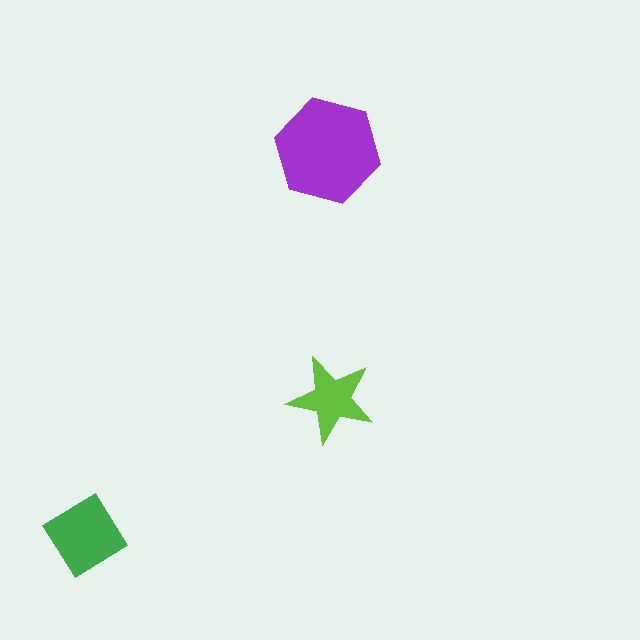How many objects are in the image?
There are 3 objects in the image.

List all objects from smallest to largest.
The lime star, the green diamond, the purple hexagon.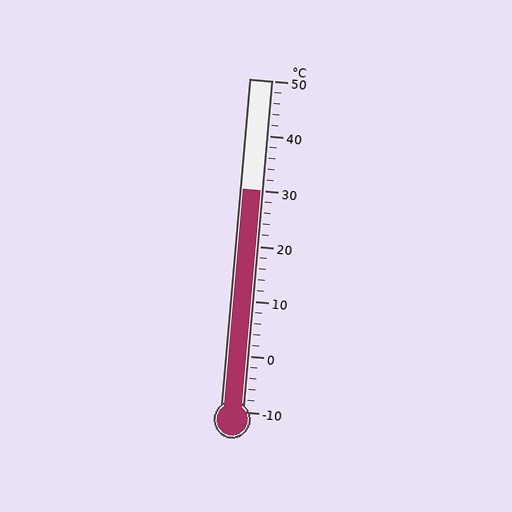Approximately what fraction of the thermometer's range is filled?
The thermometer is filled to approximately 65% of its range.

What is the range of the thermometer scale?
The thermometer scale ranges from -10°C to 50°C.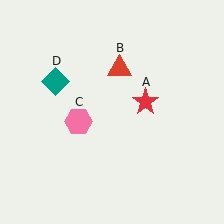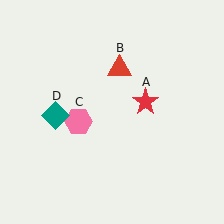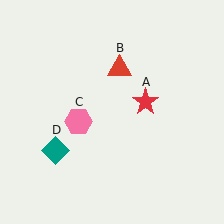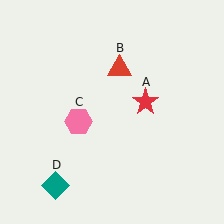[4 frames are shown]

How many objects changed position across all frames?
1 object changed position: teal diamond (object D).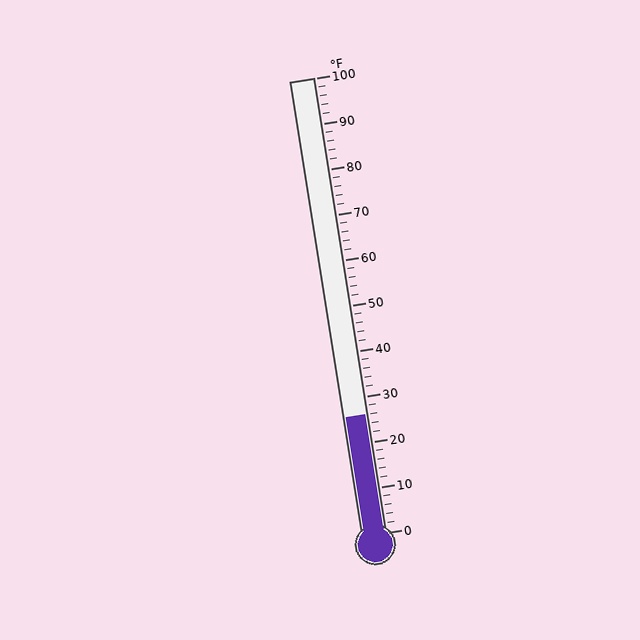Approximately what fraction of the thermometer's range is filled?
The thermometer is filled to approximately 25% of its range.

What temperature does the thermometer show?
The thermometer shows approximately 26°F.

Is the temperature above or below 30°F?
The temperature is below 30°F.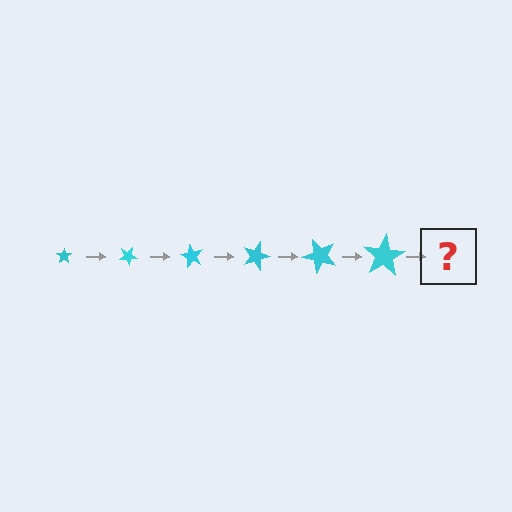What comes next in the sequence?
The next element should be a star, larger than the previous one and rotated 180 degrees from the start.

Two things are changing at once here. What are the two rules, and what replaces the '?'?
The two rules are that the star grows larger each step and it rotates 30 degrees each step. The '?' should be a star, larger than the previous one and rotated 180 degrees from the start.